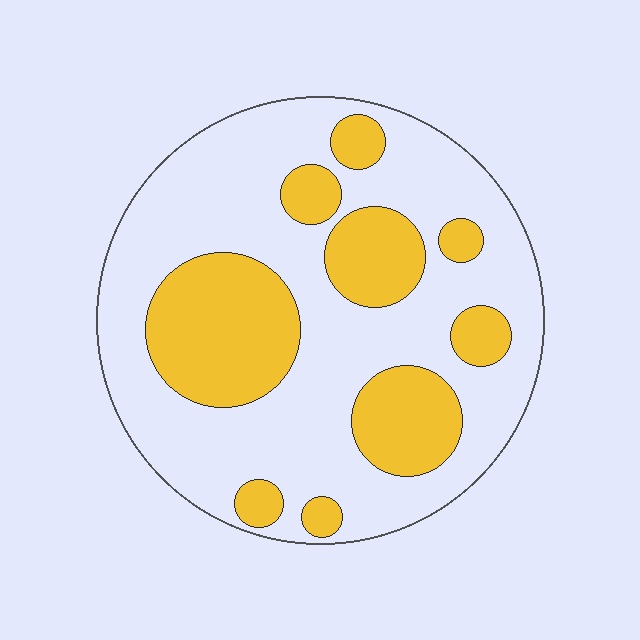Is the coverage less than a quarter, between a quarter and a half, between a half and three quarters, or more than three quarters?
Between a quarter and a half.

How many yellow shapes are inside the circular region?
9.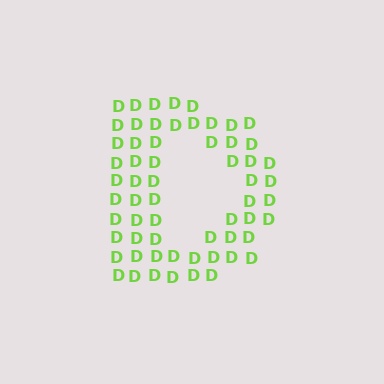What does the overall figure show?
The overall figure shows the letter D.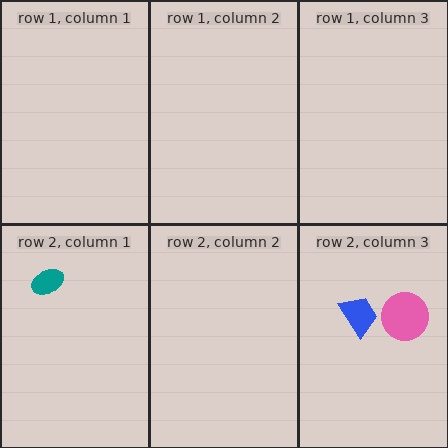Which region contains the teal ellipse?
The row 2, column 1 region.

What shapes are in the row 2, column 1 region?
The teal ellipse.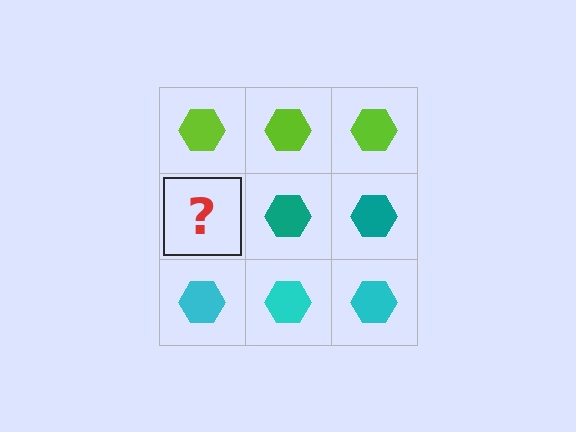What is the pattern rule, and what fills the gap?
The rule is that each row has a consistent color. The gap should be filled with a teal hexagon.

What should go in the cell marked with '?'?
The missing cell should contain a teal hexagon.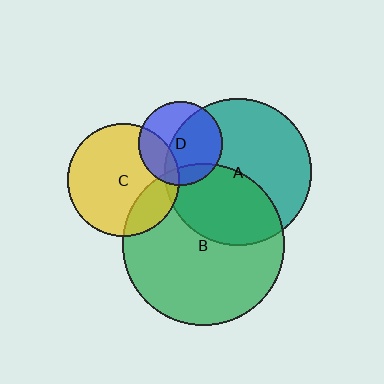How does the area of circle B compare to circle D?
Approximately 3.7 times.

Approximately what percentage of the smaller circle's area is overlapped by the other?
Approximately 60%.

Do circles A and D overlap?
Yes.